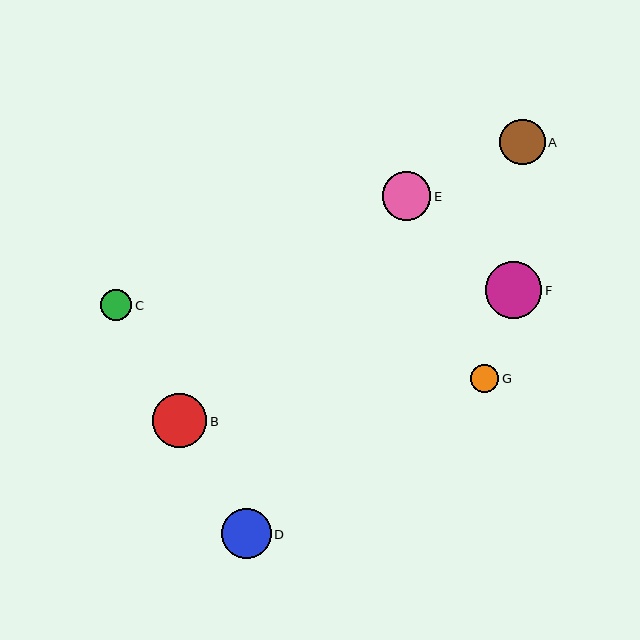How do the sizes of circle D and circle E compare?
Circle D and circle E are approximately the same size.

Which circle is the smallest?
Circle G is the smallest with a size of approximately 29 pixels.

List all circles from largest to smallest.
From largest to smallest: F, B, D, E, A, C, G.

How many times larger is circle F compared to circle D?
Circle F is approximately 1.1 times the size of circle D.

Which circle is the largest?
Circle F is the largest with a size of approximately 57 pixels.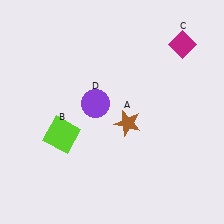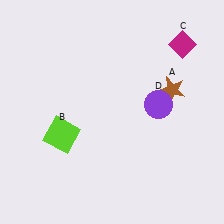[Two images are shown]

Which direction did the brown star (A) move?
The brown star (A) moved right.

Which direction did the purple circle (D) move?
The purple circle (D) moved right.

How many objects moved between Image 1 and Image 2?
2 objects moved between the two images.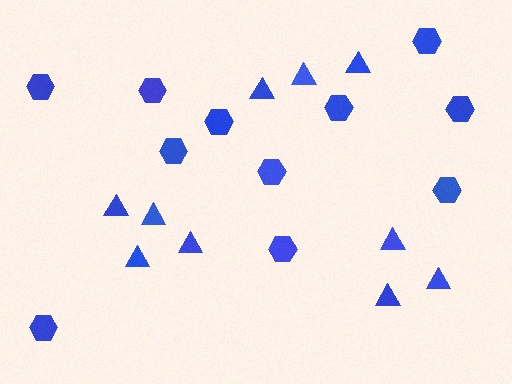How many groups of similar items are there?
There are 2 groups: one group of triangles (10) and one group of hexagons (11).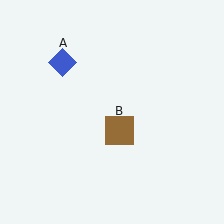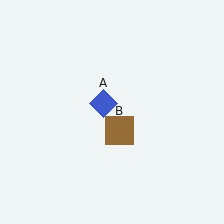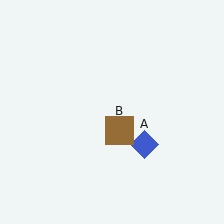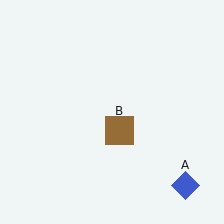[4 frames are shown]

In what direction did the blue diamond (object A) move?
The blue diamond (object A) moved down and to the right.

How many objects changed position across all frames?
1 object changed position: blue diamond (object A).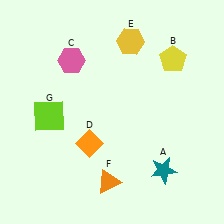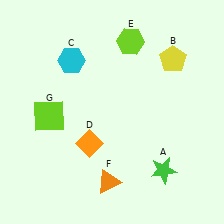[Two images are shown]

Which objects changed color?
A changed from teal to green. C changed from pink to cyan. E changed from yellow to lime.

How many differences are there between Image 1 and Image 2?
There are 3 differences between the two images.